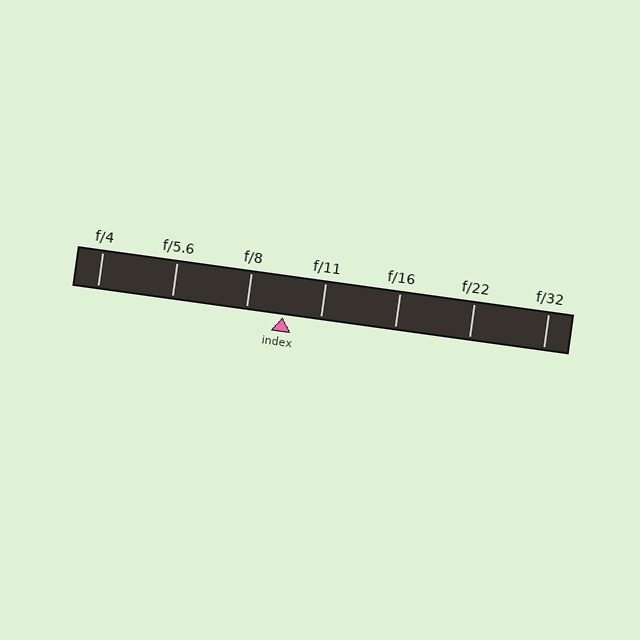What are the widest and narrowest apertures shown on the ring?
The widest aperture shown is f/4 and the narrowest is f/32.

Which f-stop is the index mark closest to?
The index mark is closest to f/11.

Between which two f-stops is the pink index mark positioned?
The index mark is between f/8 and f/11.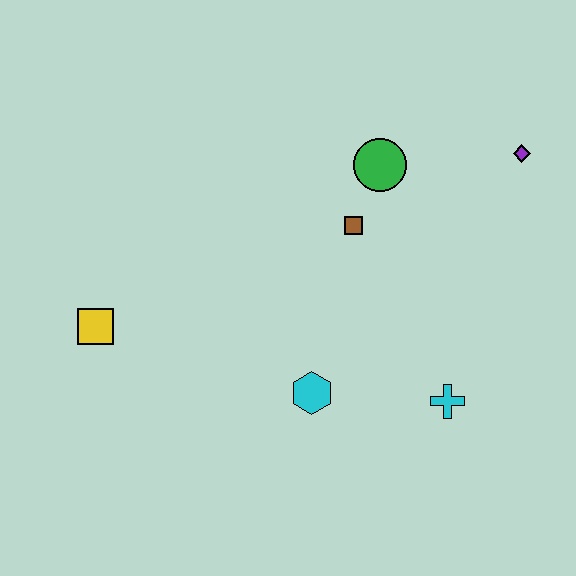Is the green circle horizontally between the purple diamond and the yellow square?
Yes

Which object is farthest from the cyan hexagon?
The purple diamond is farthest from the cyan hexagon.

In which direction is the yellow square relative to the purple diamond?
The yellow square is to the left of the purple diamond.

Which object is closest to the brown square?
The green circle is closest to the brown square.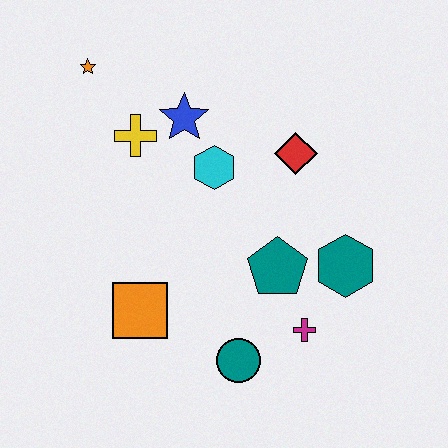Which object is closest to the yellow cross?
The blue star is closest to the yellow cross.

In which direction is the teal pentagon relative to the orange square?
The teal pentagon is to the right of the orange square.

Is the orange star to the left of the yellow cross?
Yes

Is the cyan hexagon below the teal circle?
No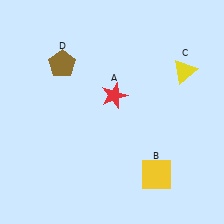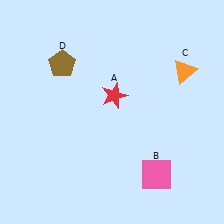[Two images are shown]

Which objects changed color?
B changed from yellow to pink. C changed from yellow to orange.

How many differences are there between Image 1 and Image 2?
There are 2 differences between the two images.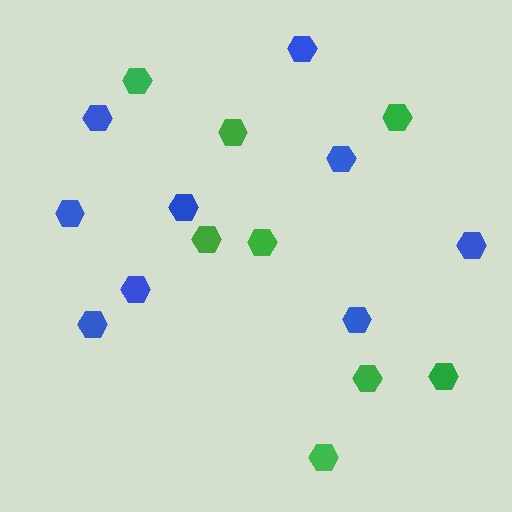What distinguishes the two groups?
There are 2 groups: one group of blue hexagons (9) and one group of green hexagons (8).